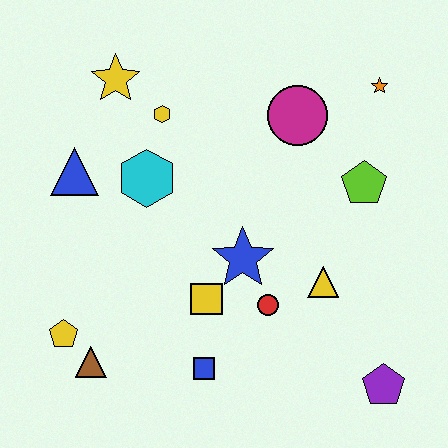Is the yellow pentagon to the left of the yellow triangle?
Yes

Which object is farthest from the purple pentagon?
The yellow star is farthest from the purple pentagon.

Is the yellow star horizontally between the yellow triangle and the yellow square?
No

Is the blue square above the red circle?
No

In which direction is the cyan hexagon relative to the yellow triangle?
The cyan hexagon is to the left of the yellow triangle.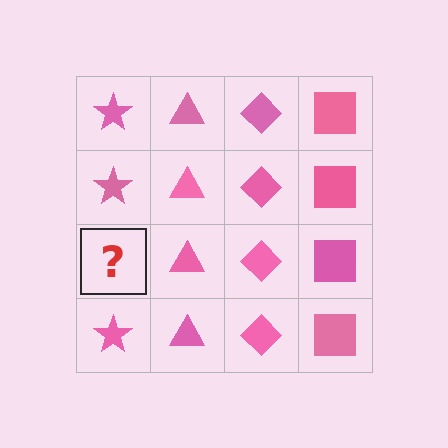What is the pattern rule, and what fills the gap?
The rule is that each column has a consistent shape. The gap should be filled with a pink star.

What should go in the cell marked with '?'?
The missing cell should contain a pink star.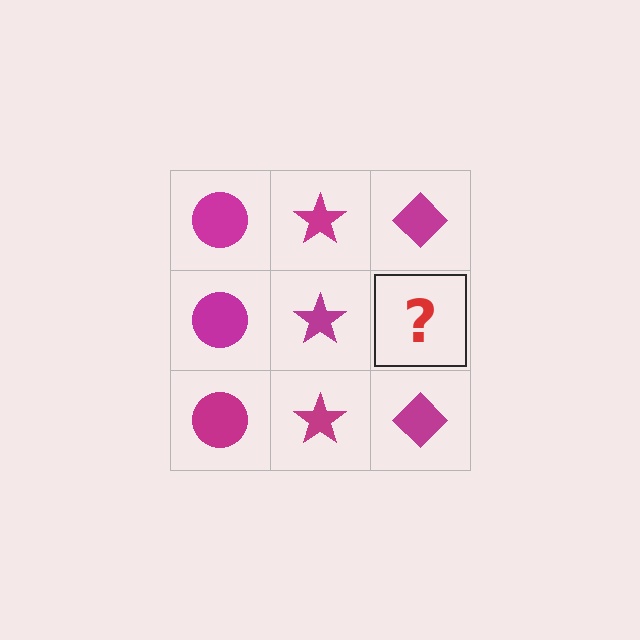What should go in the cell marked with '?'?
The missing cell should contain a magenta diamond.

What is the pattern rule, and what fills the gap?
The rule is that each column has a consistent shape. The gap should be filled with a magenta diamond.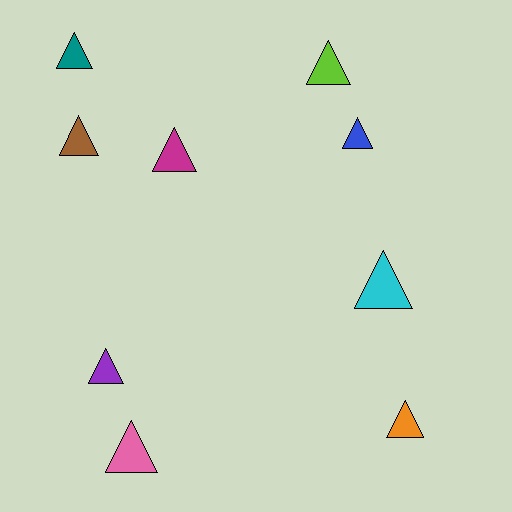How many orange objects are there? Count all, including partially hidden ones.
There is 1 orange object.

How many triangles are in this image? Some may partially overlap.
There are 9 triangles.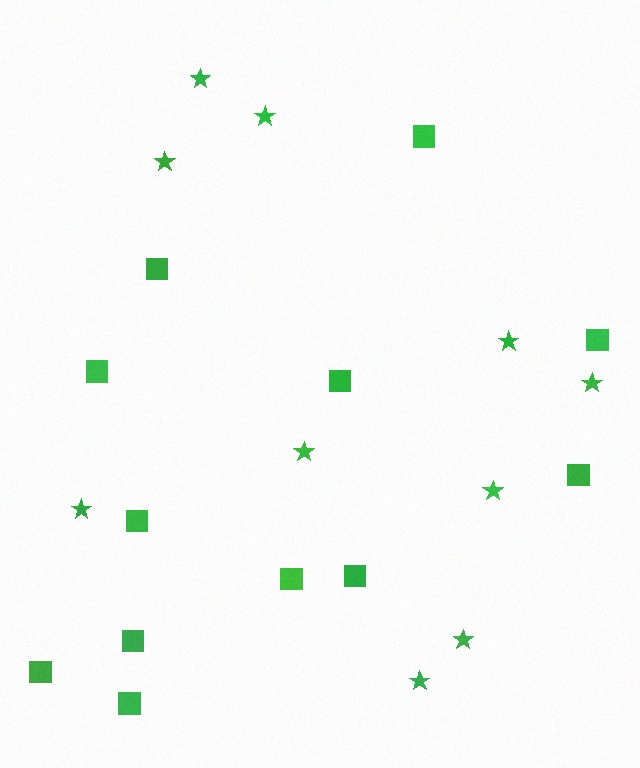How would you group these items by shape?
There are 2 groups: one group of stars (10) and one group of squares (12).